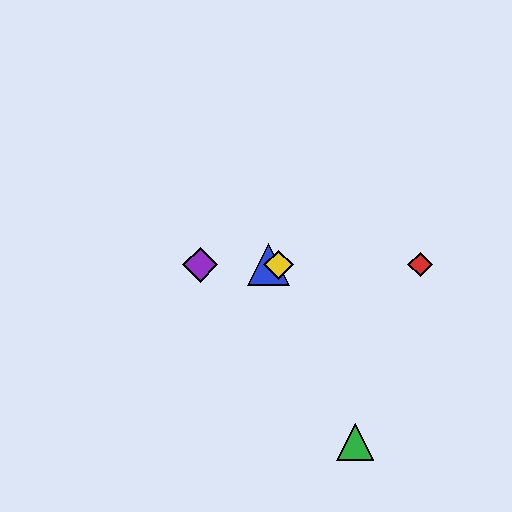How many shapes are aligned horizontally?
4 shapes (the red diamond, the blue triangle, the yellow diamond, the purple diamond) are aligned horizontally.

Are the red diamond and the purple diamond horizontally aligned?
Yes, both are at y≈265.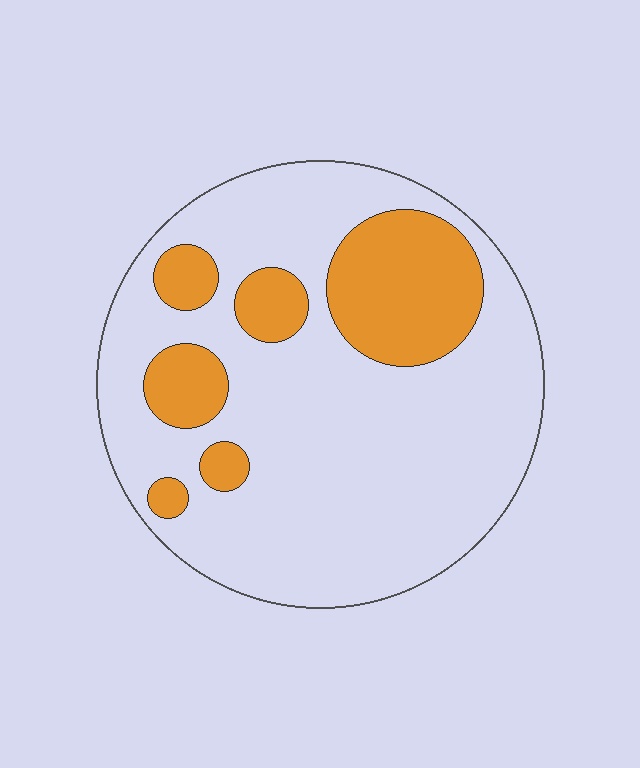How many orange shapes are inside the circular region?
6.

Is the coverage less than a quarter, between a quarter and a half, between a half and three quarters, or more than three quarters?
Less than a quarter.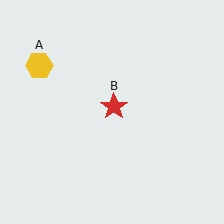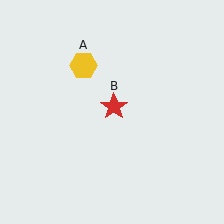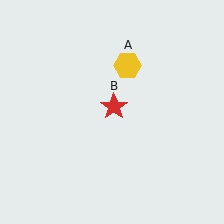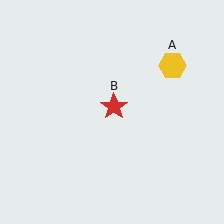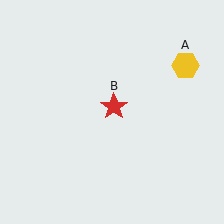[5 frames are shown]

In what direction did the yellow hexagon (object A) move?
The yellow hexagon (object A) moved right.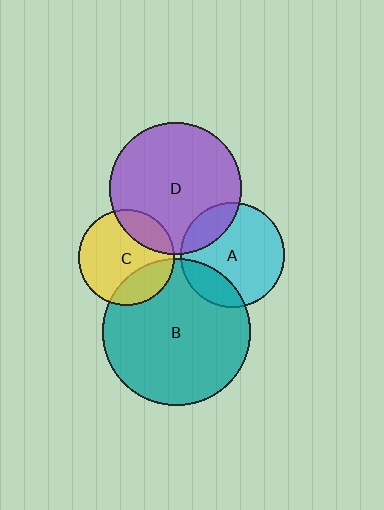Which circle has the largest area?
Circle B (teal).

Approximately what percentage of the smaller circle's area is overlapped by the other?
Approximately 25%.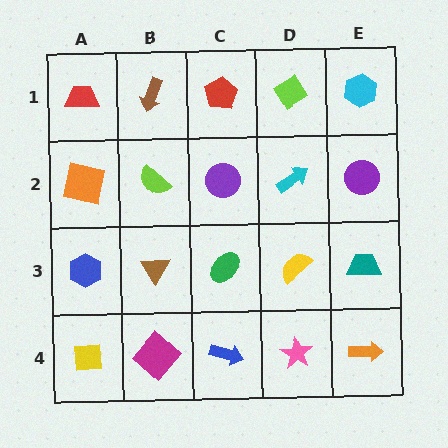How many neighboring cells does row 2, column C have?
4.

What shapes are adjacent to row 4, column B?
A brown triangle (row 3, column B), a yellow square (row 4, column A), a blue arrow (row 4, column C).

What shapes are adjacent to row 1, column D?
A cyan arrow (row 2, column D), a red pentagon (row 1, column C), a cyan hexagon (row 1, column E).